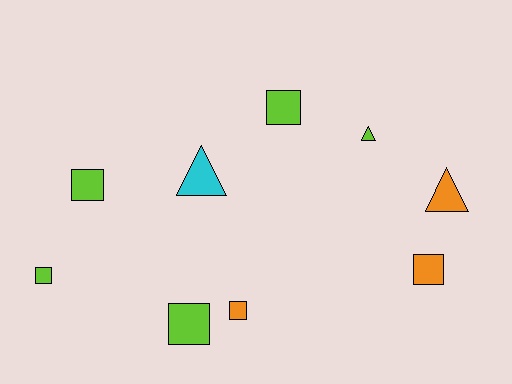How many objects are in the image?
There are 9 objects.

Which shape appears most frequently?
Square, with 6 objects.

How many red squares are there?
There are no red squares.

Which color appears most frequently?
Lime, with 5 objects.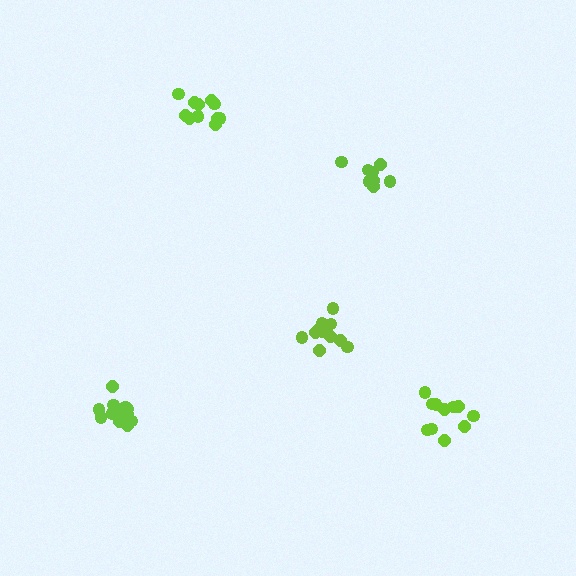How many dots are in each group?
Group 1: 12 dots, Group 2: 11 dots, Group 3: 11 dots, Group 4: 8 dots, Group 5: 11 dots (53 total).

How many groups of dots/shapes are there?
There are 5 groups.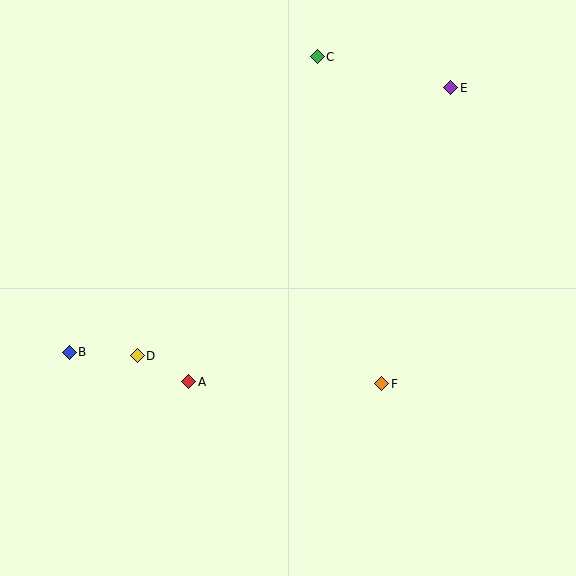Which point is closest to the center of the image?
Point F at (382, 384) is closest to the center.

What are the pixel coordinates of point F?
Point F is at (382, 384).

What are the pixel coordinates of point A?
Point A is at (189, 382).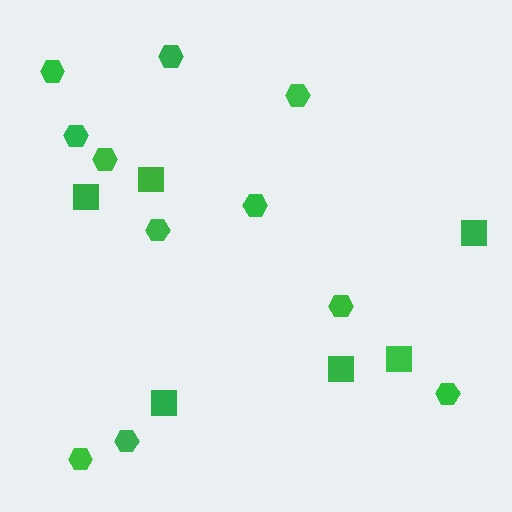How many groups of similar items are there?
There are 2 groups: one group of squares (6) and one group of hexagons (11).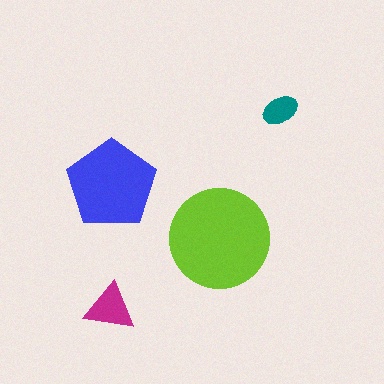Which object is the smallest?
The teal ellipse.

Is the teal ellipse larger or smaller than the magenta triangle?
Smaller.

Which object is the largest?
The lime circle.